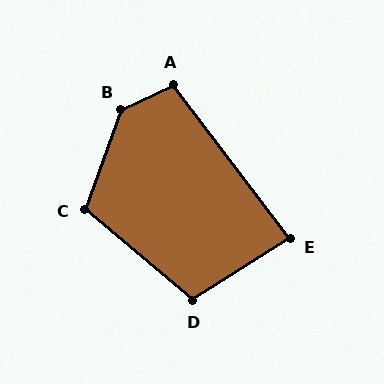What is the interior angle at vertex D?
Approximately 107 degrees (obtuse).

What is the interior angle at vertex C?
Approximately 110 degrees (obtuse).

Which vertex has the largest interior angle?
B, at approximately 135 degrees.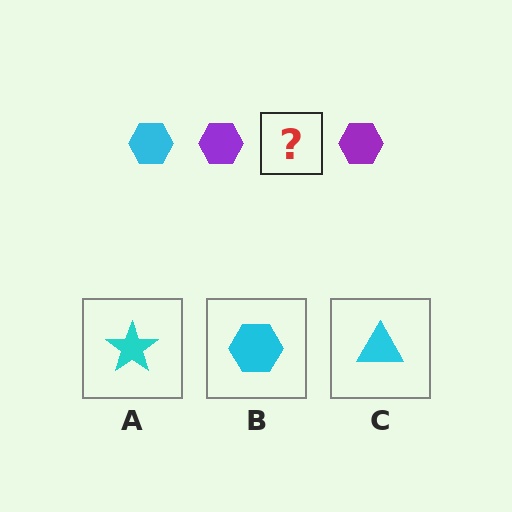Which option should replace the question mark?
Option B.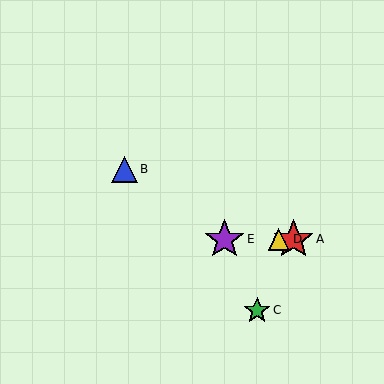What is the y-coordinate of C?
Object C is at y≈310.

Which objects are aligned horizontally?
Objects A, D, E are aligned horizontally.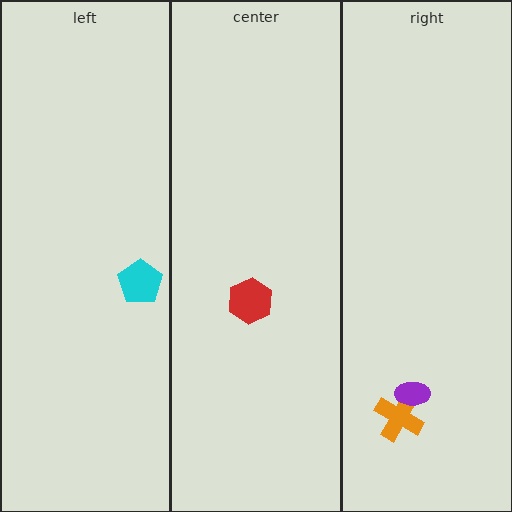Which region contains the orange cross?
The right region.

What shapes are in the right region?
The orange cross, the purple ellipse.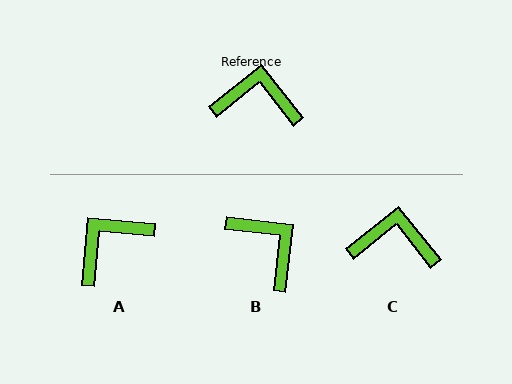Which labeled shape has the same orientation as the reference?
C.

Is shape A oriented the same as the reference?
No, it is off by about 47 degrees.